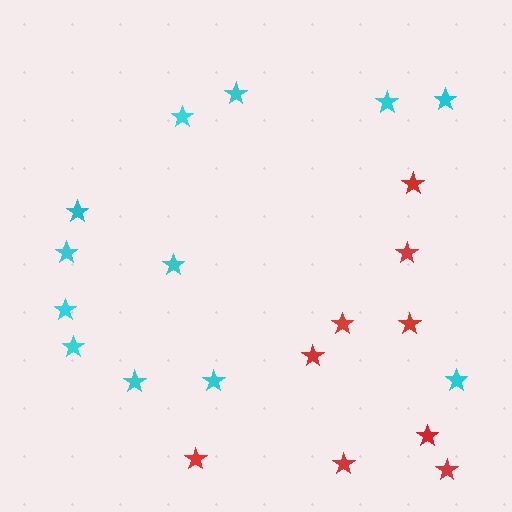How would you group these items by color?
There are 2 groups: one group of cyan stars (12) and one group of red stars (9).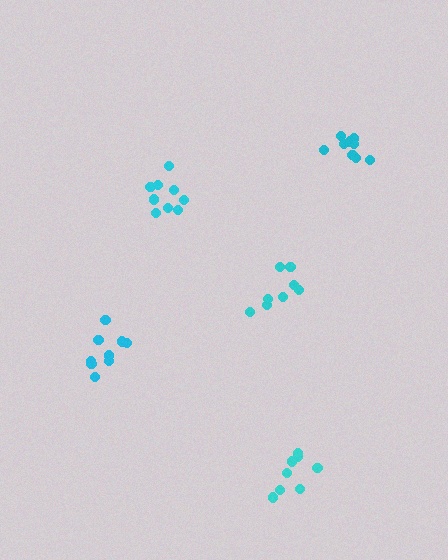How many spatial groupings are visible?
There are 5 spatial groupings.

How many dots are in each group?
Group 1: 9 dots, Group 2: 9 dots, Group 3: 8 dots, Group 4: 8 dots, Group 5: 10 dots (44 total).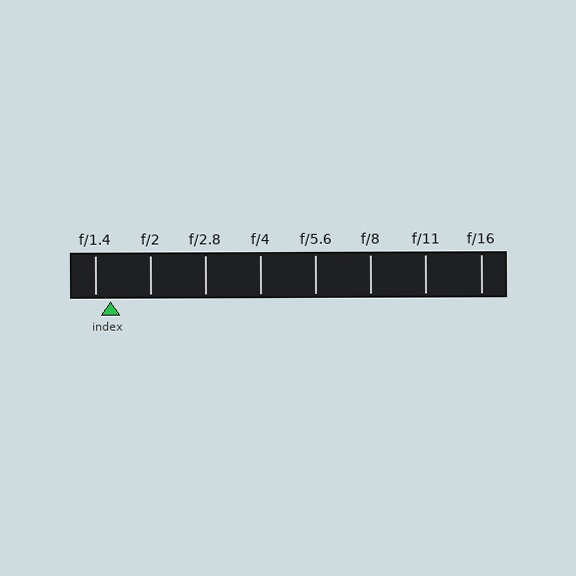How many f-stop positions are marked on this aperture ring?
There are 8 f-stop positions marked.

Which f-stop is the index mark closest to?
The index mark is closest to f/1.4.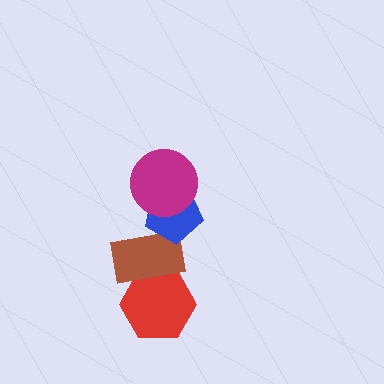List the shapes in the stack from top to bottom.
From top to bottom: the magenta circle, the blue pentagon, the brown rectangle, the red hexagon.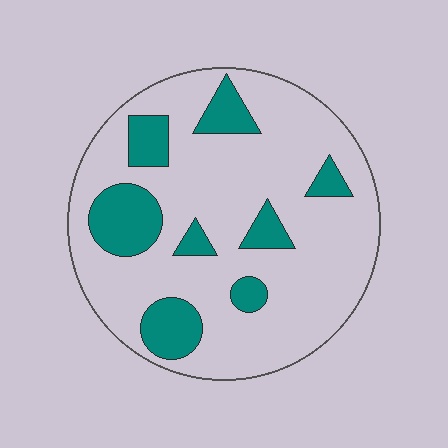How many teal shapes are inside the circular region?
8.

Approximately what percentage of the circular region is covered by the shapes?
Approximately 20%.